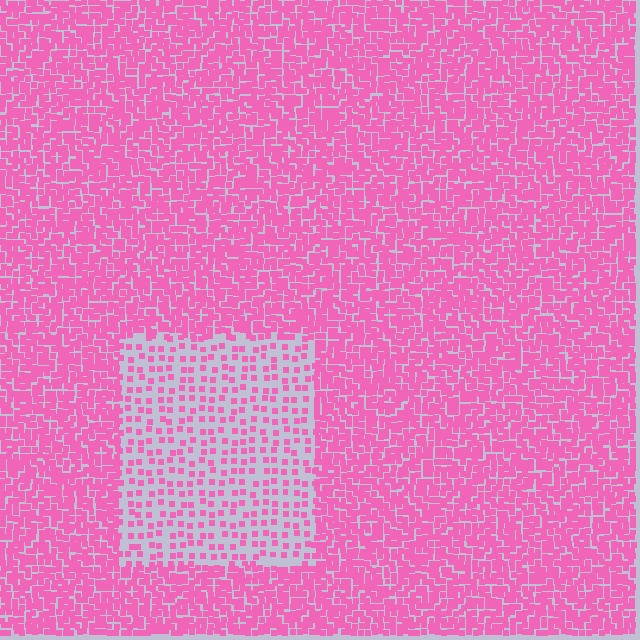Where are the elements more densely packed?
The elements are more densely packed outside the rectangle boundary.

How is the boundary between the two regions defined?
The boundary is defined by a change in element density (approximately 2.7x ratio). All elements are the same color, size, and shape.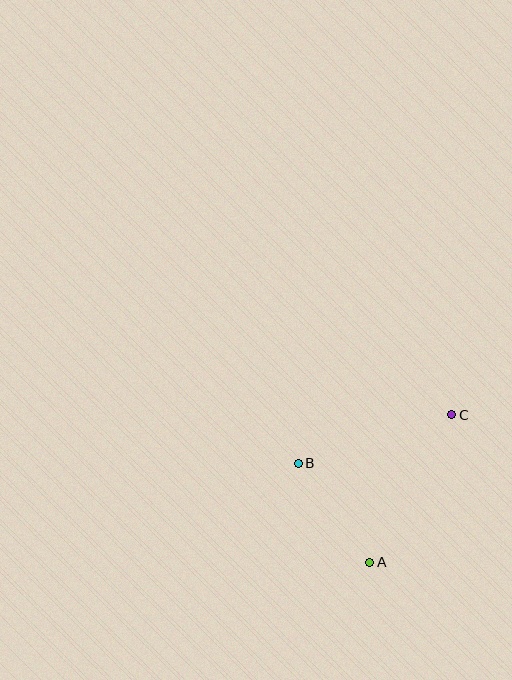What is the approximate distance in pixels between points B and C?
The distance between B and C is approximately 161 pixels.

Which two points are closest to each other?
Points A and B are closest to each other.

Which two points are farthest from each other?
Points A and C are farthest from each other.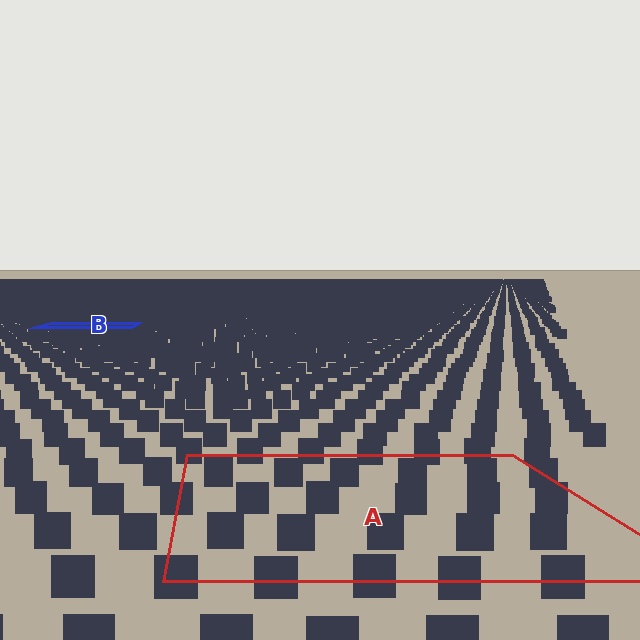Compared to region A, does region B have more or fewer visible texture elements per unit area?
Region B has more texture elements per unit area — they are packed more densely because it is farther away.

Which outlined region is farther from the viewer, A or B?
Region B is farther from the viewer — the texture elements inside it appear smaller and more densely packed.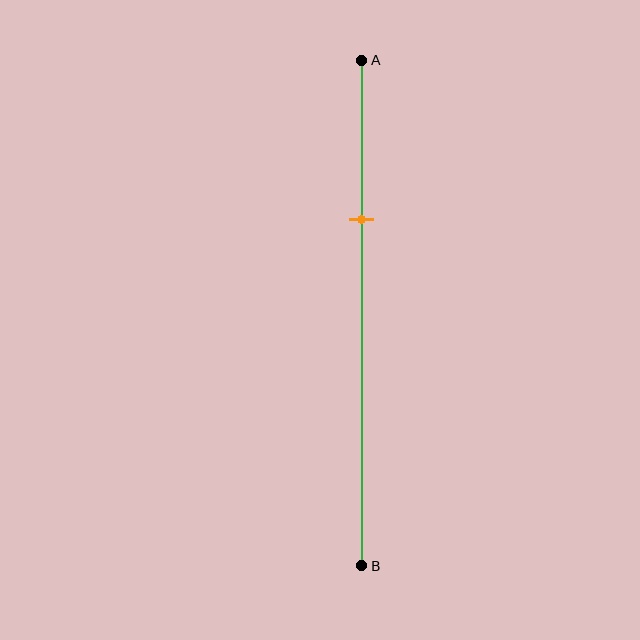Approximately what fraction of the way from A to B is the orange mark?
The orange mark is approximately 30% of the way from A to B.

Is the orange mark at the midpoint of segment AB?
No, the mark is at about 30% from A, not at the 50% midpoint.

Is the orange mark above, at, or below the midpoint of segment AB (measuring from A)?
The orange mark is above the midpoint of segment AB.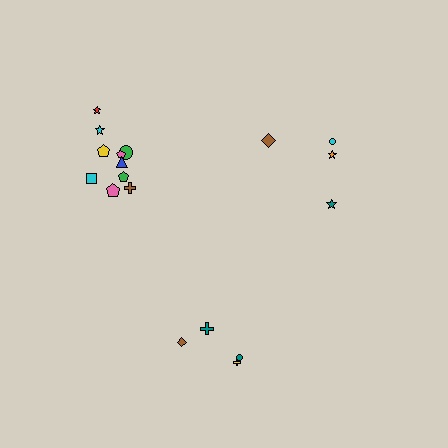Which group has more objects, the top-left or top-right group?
The top-left group.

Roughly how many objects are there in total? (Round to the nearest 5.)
Roughly 20 objects in total.